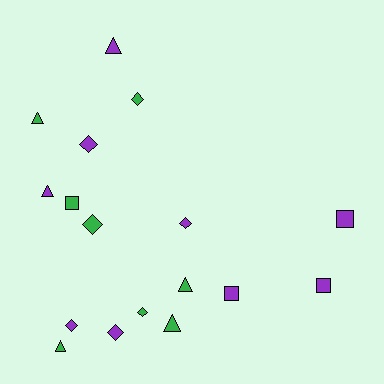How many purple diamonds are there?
There are 4 purple diamonds.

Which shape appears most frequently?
Diamond, with 7 objects.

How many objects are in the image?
There are 17 objects.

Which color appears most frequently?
Purple, with 9 objects.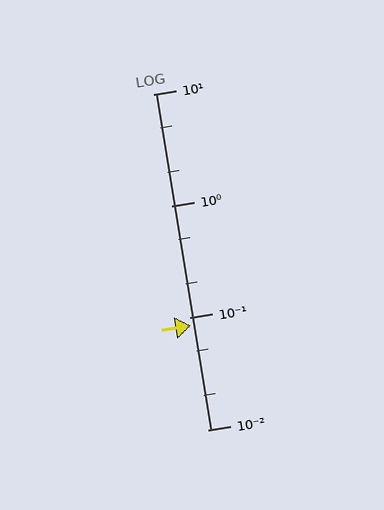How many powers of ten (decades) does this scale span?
The scale spans 3 decades, from 0.01 to 10.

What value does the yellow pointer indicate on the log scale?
The pointer indicates approximately 0.085.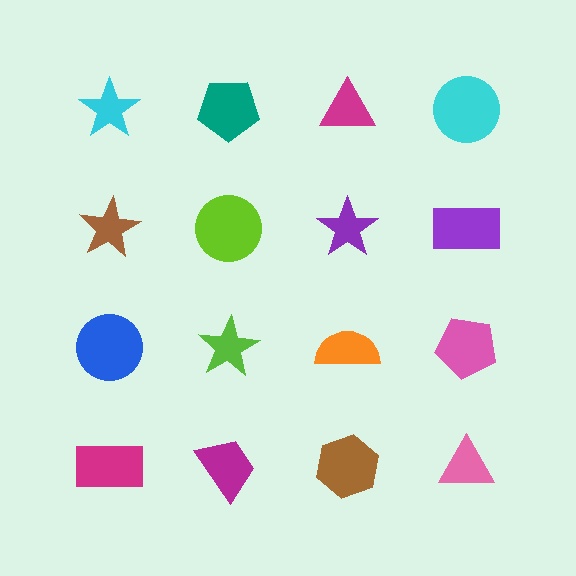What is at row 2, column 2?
A lime circle.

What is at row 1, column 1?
A cyan star.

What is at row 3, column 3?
An orange semicircle.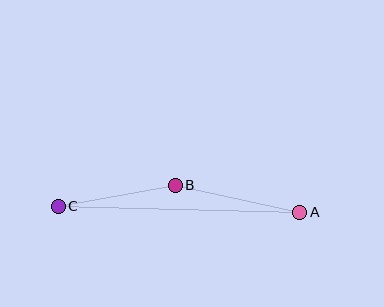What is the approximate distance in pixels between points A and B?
The distance between A and B is approximately 127 pixels.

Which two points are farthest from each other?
Points A and C are farthest from each other.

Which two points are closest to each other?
Points B and C are closest to each other.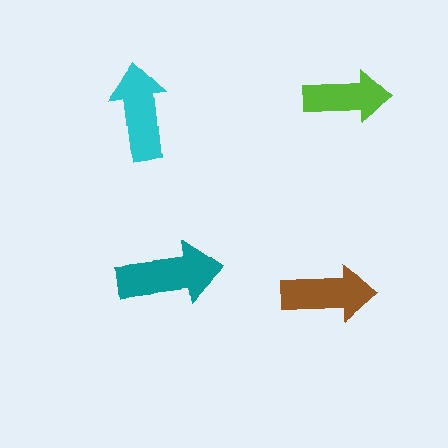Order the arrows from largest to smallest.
the teal one, the cyan one, the brown one, the lime one.